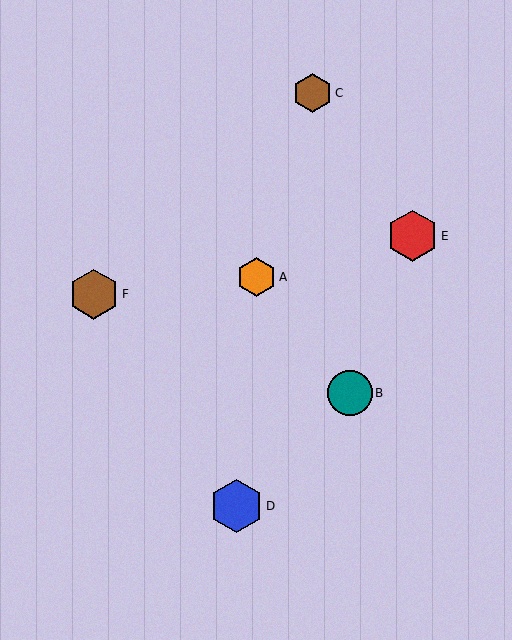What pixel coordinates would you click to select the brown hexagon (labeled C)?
Click at (313, 93) to select the brown hexagon C.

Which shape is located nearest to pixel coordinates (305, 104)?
The brown hexagon (labeled C) at (313, 93) is nearest to that location.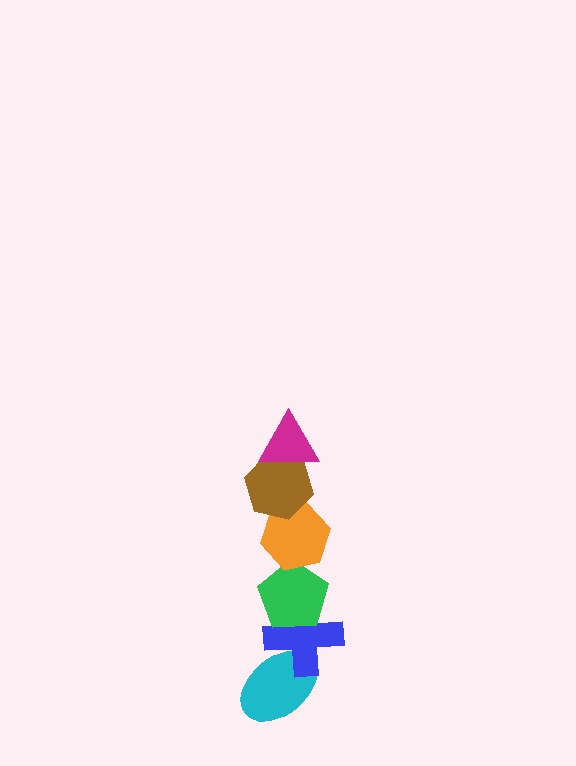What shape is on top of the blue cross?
The green pentagon is on top of the blue cross.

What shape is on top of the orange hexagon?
The brown hexagon is on top of the orange hexagon.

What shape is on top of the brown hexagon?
The magenta triangle is on top of the brown hexagon.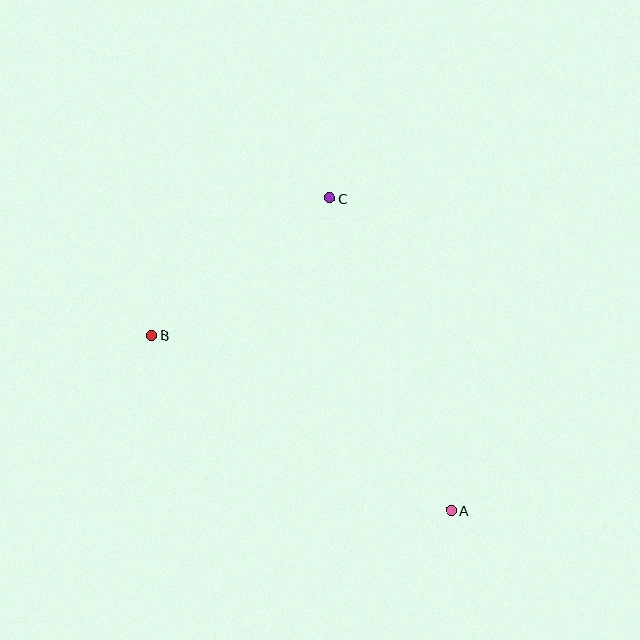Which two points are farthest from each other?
Points A and B are farthest from each other.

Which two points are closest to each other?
Points B and C are closest to each other.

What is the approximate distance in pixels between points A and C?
The distance between A and C is approximately 335 pixels.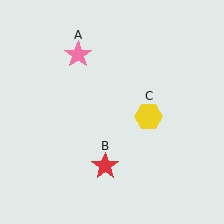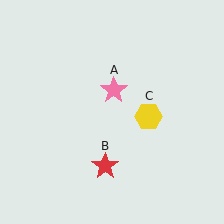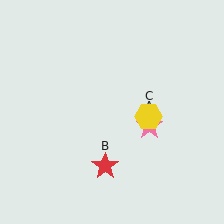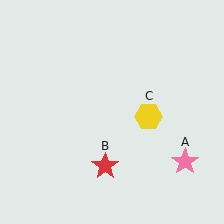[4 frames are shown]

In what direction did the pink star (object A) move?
The pink star (object A) moved down and to the right.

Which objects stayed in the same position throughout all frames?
Red star (object B) and yellow hexagon (object C) remained stationary.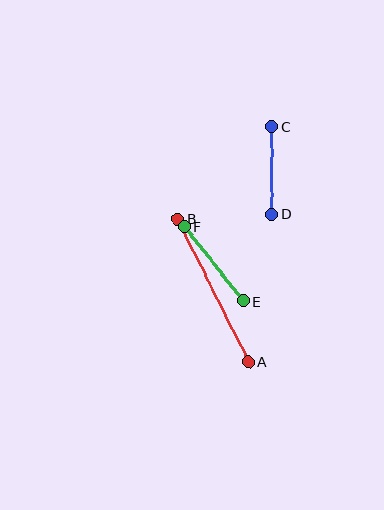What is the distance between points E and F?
The distance is approximately 96 pixels.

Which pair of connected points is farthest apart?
Points A and B are farthest apart.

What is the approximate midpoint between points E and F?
The midpoint is at approximately (214, 264) pixels.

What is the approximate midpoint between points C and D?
The midpoint is at approximately (272, 170) pixels.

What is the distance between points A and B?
The distance is approximately 160 pixels.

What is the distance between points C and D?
The distance is approximately 87 pixels.